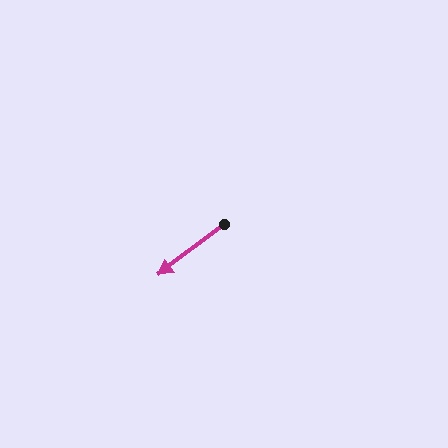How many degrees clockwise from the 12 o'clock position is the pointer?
Approximately 233 degrees.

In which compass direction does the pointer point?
Southwest.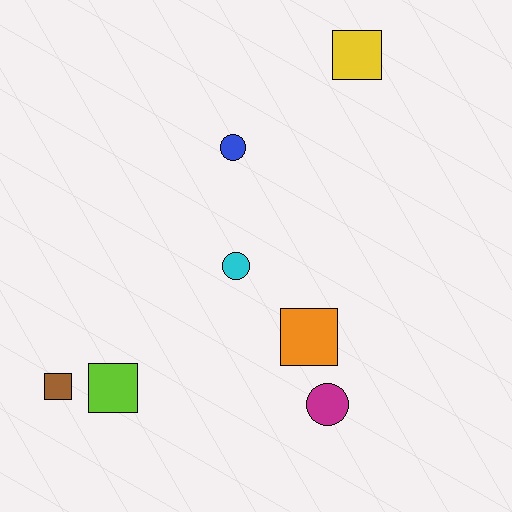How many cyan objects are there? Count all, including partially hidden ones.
There is 1 cyan object.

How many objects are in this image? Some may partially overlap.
There are 7 objects.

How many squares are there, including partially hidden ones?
There are 4 squares.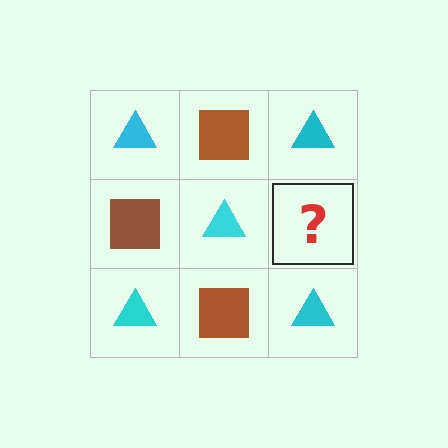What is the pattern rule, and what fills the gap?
The rule is that it alternates cyan triangle and brown square in a checkerboard pattern. The gap should be filled with a brown square.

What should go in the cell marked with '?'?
The missing cell should contain a brown square.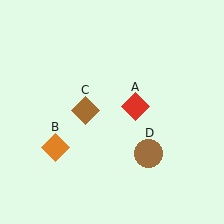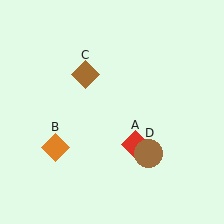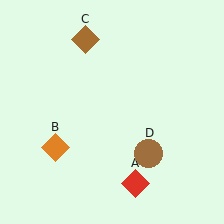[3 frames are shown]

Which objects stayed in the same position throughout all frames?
Orange diamond (object B) and brown circle (object D) remained stationary.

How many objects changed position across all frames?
2 objects changed position: red diamond (object A), brown diamond (object C).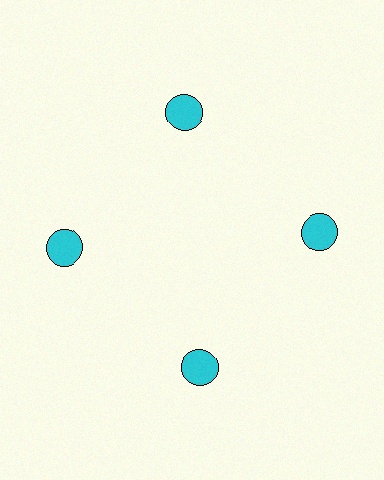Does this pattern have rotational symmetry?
Yes, this pattern has 4-fold rotational symmetry. It looks the same after rotating 90 degrees around the center.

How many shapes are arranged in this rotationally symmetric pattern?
There are 4 shapes, arranged in 4 groups of 1.